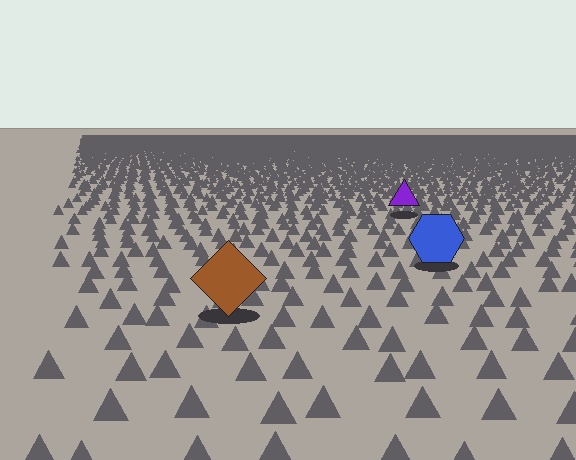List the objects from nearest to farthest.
From nearest to farthest: the brown diamond, the blue hexagon, the purple triangle.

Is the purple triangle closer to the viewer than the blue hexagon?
No. The blue hexagon is closer — you can tell from the texture gradient: the ground texture is coarser near it.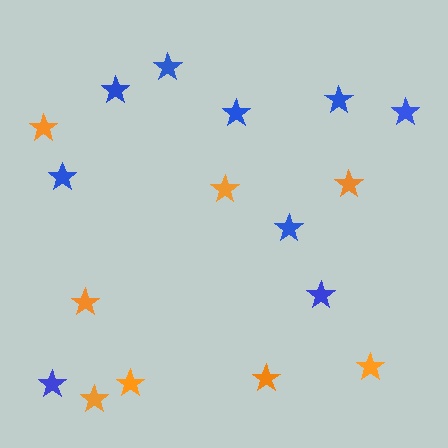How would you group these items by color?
There are 2 groups: one group of orange stars (8) and one group of blue stars (9).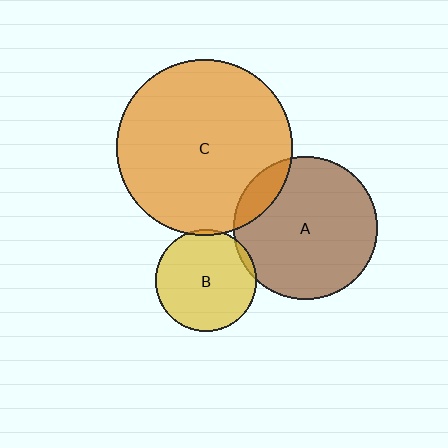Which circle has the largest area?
Circle C (orange).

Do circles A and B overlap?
Yes.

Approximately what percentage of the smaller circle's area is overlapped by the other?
Approximately 5%.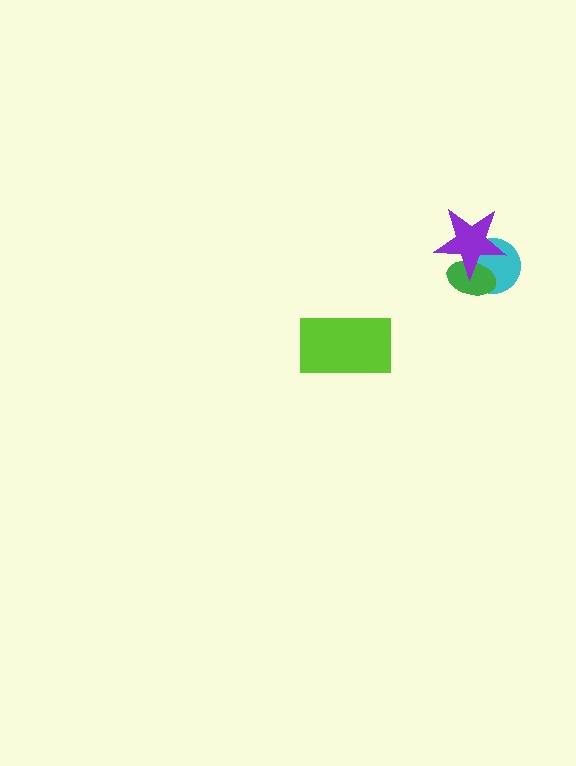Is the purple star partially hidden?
No, no other shape covers it.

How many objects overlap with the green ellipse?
2 objects overlap with the green ellipse.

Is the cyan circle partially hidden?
Yes, it is partially covered by another shape.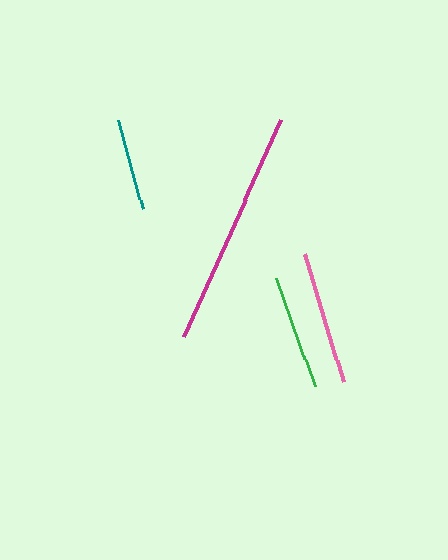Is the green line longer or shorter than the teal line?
The green line is longer than the teal line.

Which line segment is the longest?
The magenta line is the longest at approximately 238 pixels.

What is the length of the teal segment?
The teal segment is approximately 93 pixels long.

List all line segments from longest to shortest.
From longest to shortest: magenta, pink, green, teal.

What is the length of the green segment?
The green segment is approximately 116 pixels long.